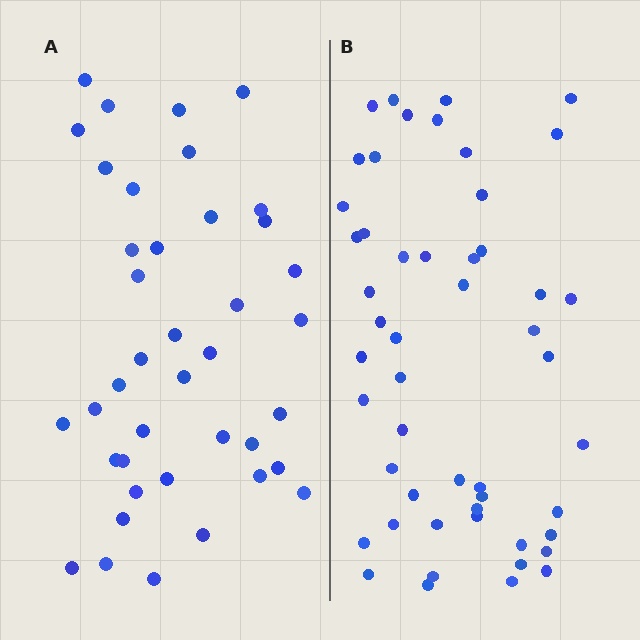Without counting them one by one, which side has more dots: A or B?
Region B (the right region) has more dots.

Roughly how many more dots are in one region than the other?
Region B has roughly 12 or so more dots than region A.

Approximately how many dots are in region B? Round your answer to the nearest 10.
About 50 dots. (The exact count is 51, which rounds to 50.)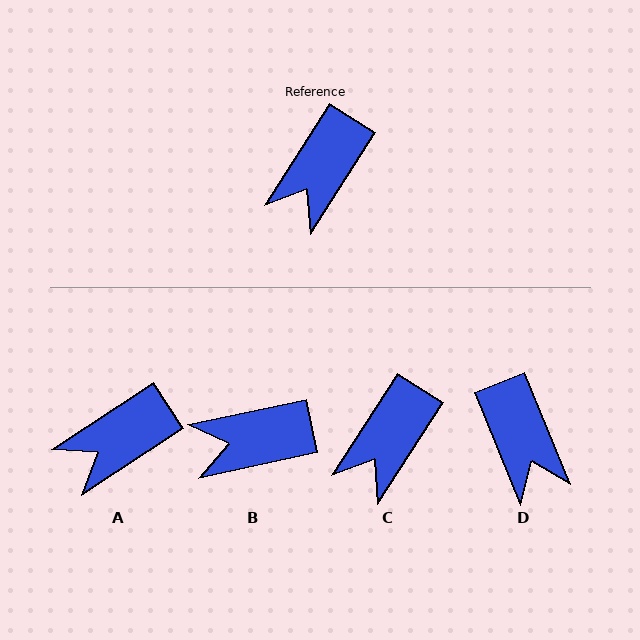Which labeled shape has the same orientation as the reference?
C.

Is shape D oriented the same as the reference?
No, it is off by about 55 degrees.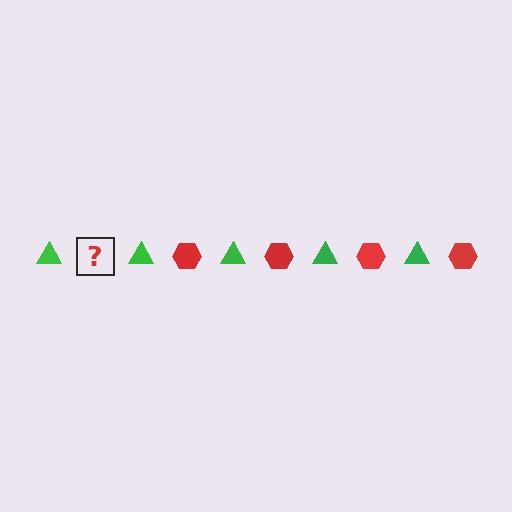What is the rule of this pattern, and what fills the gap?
The rule is that the pattern alternates between green triangle and red hexagon. The gap should be filled with a red hexagon.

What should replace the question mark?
The question mark should be replaced with a red hexagon.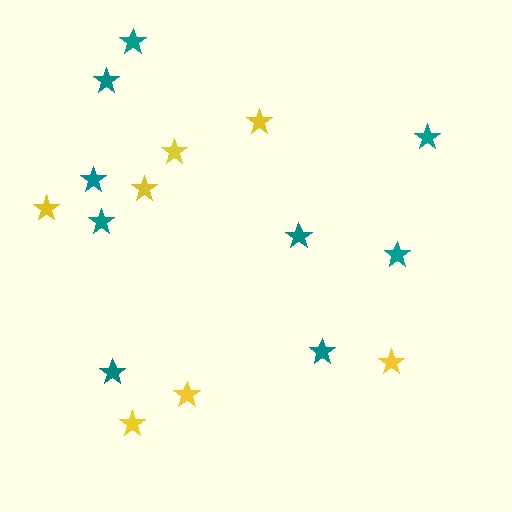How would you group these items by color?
There are 2 groups: one group of yellow stars (7) and one group of teal stars (9).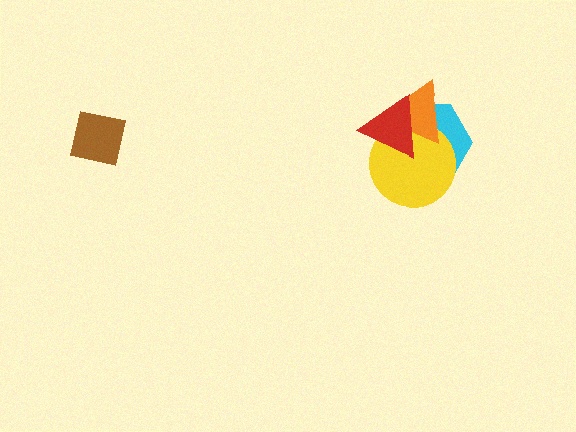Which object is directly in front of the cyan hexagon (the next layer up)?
The yellow circle is directly in front of the cyan hexagon.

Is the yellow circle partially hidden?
Yes, it is partially covered by another shape.